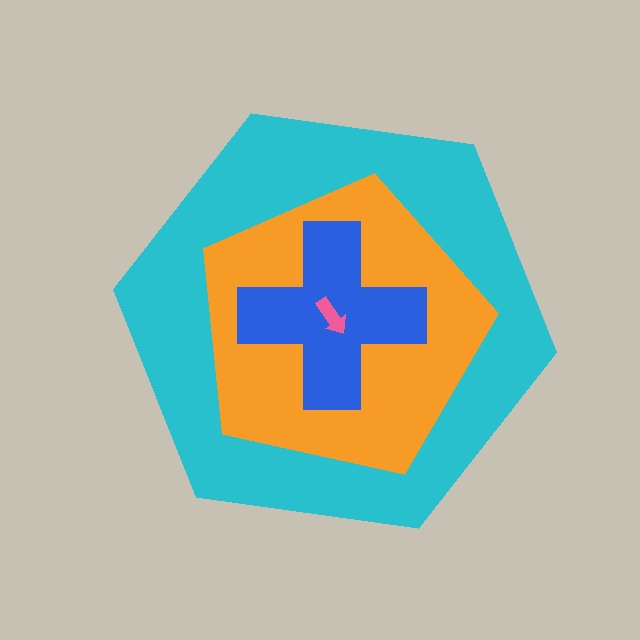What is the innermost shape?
The pink arrow.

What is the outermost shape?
The cyan hexagon.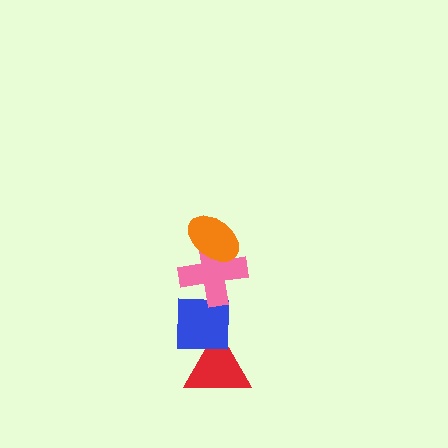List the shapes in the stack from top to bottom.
From top to bottom: the orange ellipse, the pink cross, the blue square, the red triangle.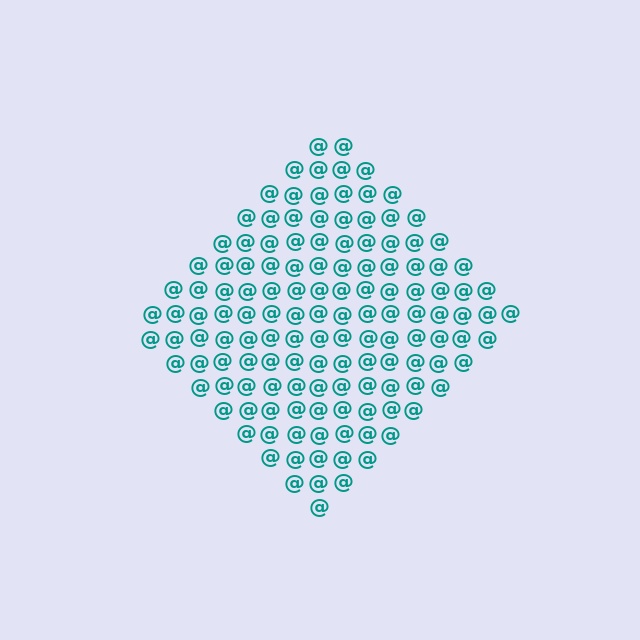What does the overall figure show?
The overall figure shows a diamond.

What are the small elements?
The small elements are at signs.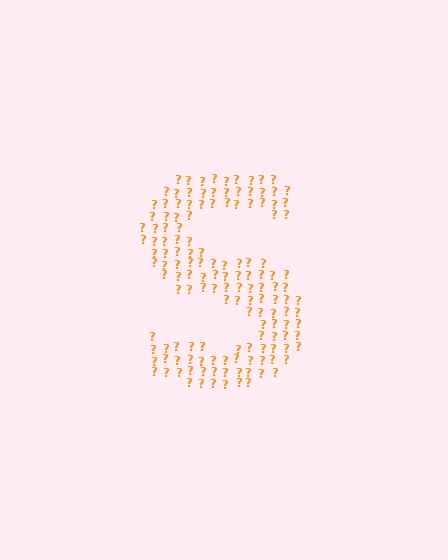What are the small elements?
The small elements are question marks.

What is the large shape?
The large shape is the letter S.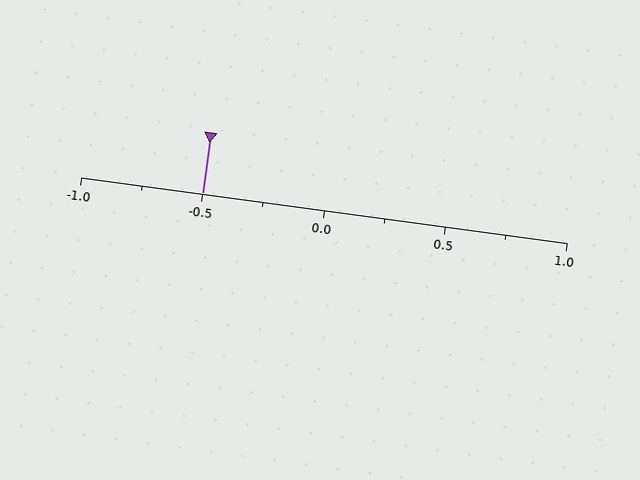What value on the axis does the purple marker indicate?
The marker indicates approximately -0.5.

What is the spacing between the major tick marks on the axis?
The major ticks are spaced 0.5 apart.